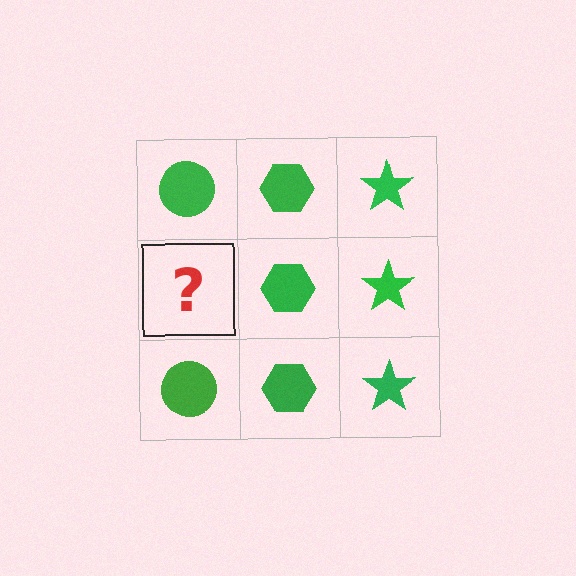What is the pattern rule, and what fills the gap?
The rule is that each column has a consistent shape. The gap should be filled with a green circle.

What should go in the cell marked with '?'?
The missing cell should contain a green circle.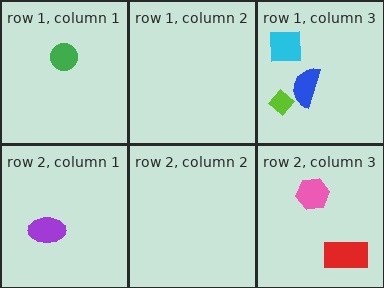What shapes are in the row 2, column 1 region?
The purple ellipse.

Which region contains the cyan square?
The row 1, column 3 region.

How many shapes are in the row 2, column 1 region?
1.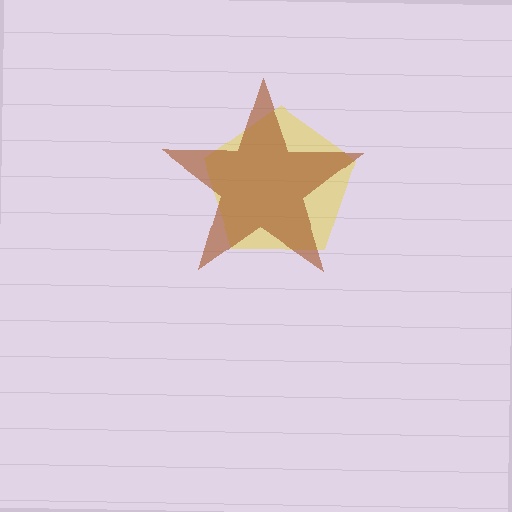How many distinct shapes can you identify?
There are 2 distinct shapes: a yellow pentagon, a brown star.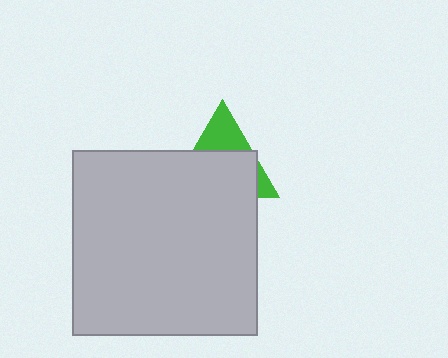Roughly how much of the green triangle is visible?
A small part of it is visible (roughly 34%).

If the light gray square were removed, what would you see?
You would see the complete green triangle.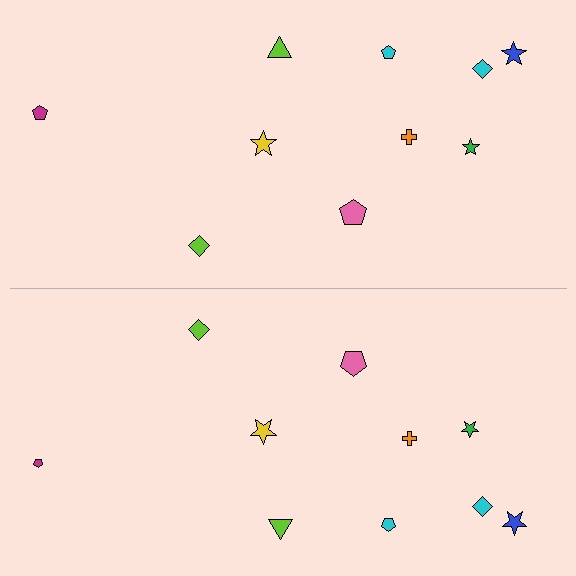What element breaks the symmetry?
The magenta pentagon on the bottom side has a different size than its mirror counterpart.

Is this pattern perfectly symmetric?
No, the pattern is not perfectly symmetric. The magenta pentagon on the bottom side has a different size than its mirror counterpart.